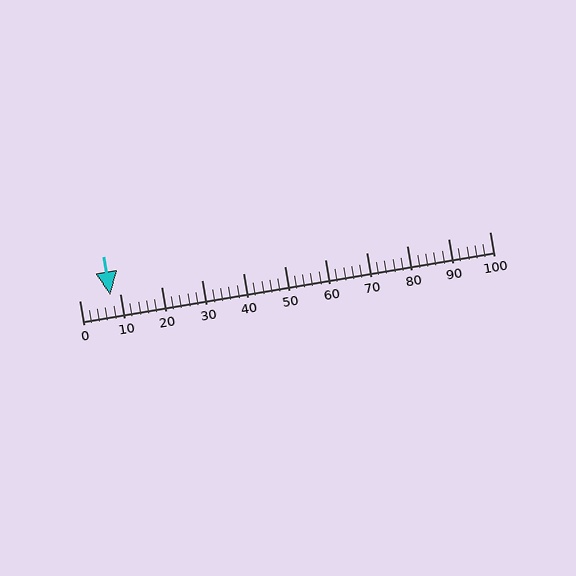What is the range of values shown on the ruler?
The ruler shows values from 0 to 100.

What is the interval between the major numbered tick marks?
The major tick marks are spaced 10 units apart.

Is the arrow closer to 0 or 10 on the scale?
The arrow is closer to 10.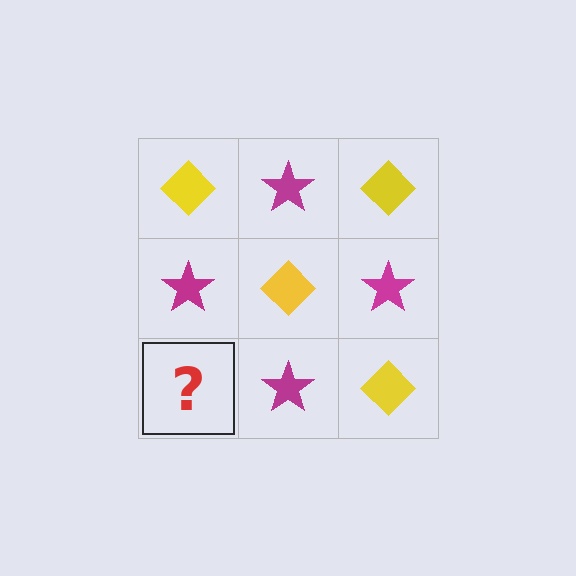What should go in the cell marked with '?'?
The missing cell should contain a yellow diamond.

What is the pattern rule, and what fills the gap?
The rule is that it alternates yellow diamond and magenta star in a checkerboard pattern. The gap should be filled with a yellow diamond.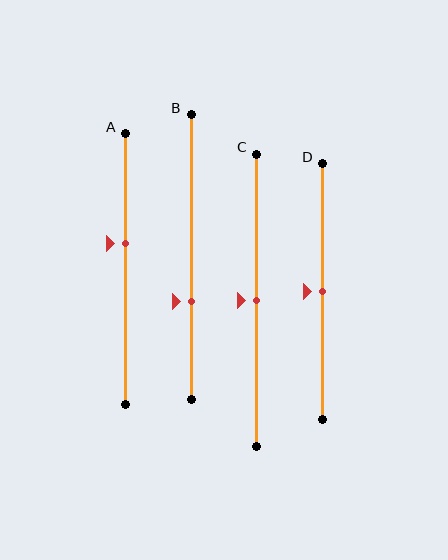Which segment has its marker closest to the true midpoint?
Segment C has its marker closest to the true midpoint.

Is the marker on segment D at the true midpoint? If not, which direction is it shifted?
Yes, the marker on segment D is at the true midpoint.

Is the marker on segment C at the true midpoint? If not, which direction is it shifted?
Yes, the marker on segment C is at the true midpoint.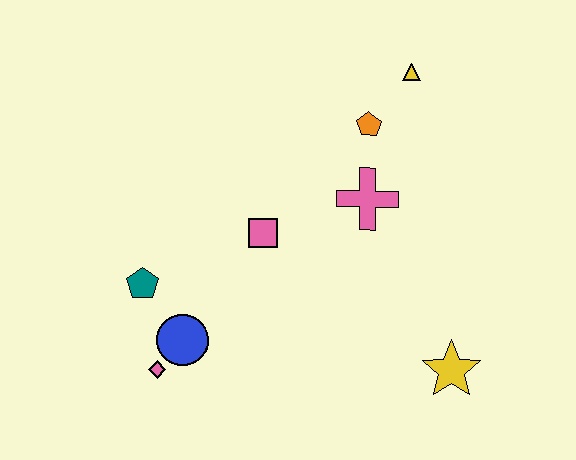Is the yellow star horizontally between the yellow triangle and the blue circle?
No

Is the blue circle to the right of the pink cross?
No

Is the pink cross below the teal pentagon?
No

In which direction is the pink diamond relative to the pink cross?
The pink diamond is to the left of the pink cross.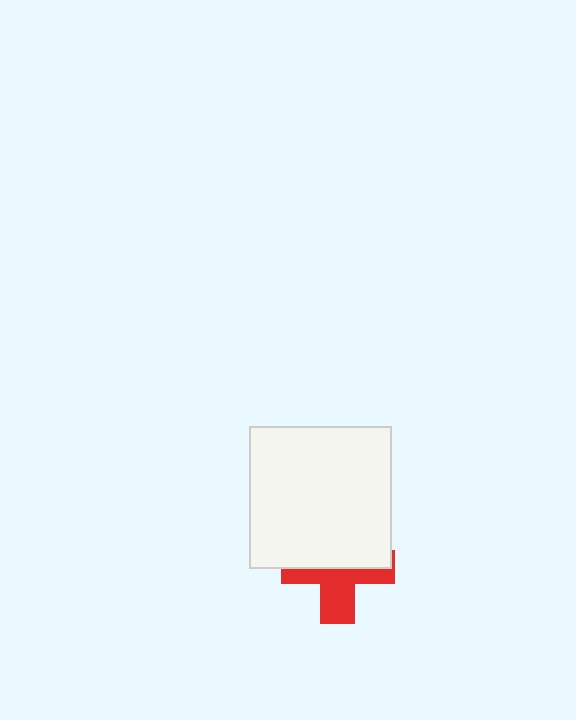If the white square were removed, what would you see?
You would see the complete red cross.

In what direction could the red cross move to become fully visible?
The red cross could move down. That would shift it out from behind the white square entirely.